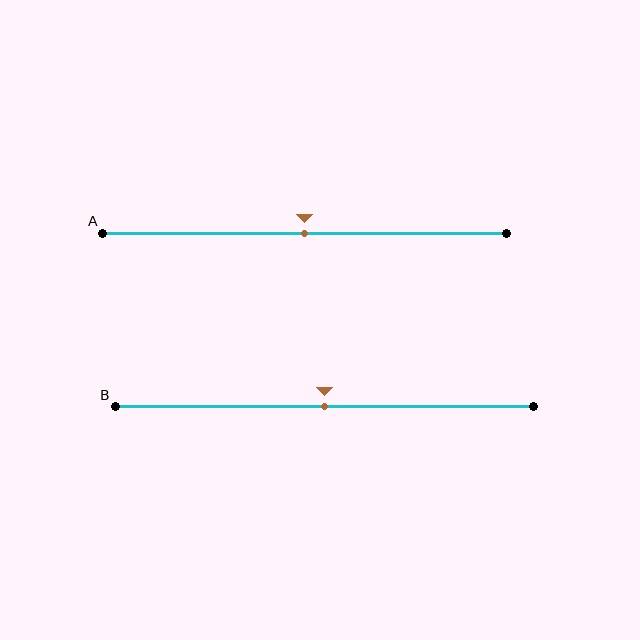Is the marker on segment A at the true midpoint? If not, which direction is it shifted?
Yes, the marker on segment A is at the true midpoint.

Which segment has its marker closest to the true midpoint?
Segment A has its marker closest to the true midpoint.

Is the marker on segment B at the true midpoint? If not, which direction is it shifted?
Yes, the marker on segment B is at the true midpoint.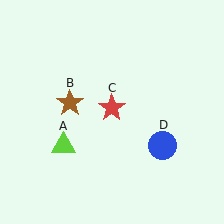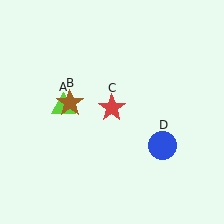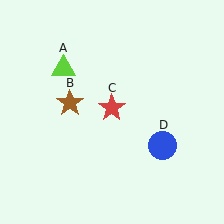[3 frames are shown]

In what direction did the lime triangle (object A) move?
The lime triangle (object A) moved up.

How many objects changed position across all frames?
1 object changed position: lime triangle (object A).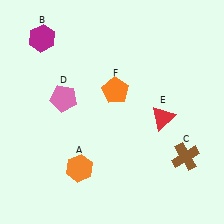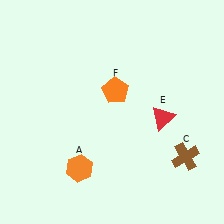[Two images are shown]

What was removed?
The pink pentagon (D), the magenta hexagon (B) were removed in Image 2.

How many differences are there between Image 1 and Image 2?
There are 2 differences between the two images.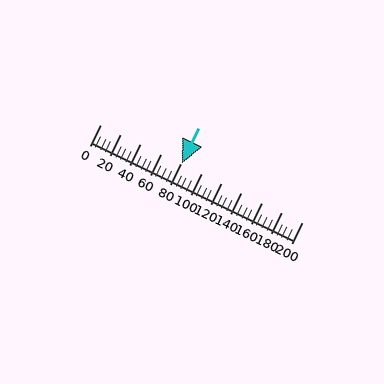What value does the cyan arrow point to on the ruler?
The cyan arrow points to approximately 81.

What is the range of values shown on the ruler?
The ruler shows values from 0 to 200.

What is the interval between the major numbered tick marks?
The major tick marks are spaced 20 units apart.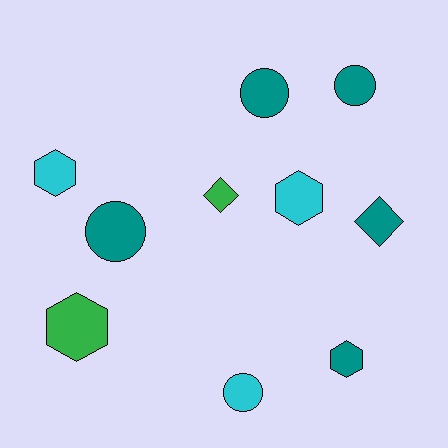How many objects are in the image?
There are 10 objects.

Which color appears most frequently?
Teal, with 5 objects.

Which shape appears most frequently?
Circle, with 4 objects.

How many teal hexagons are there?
There is 1 teal hexagon.